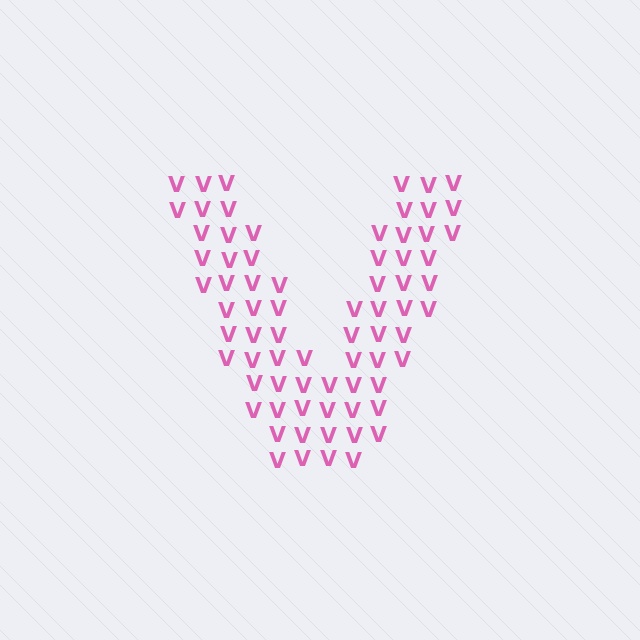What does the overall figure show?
The overall figure shows the letter V.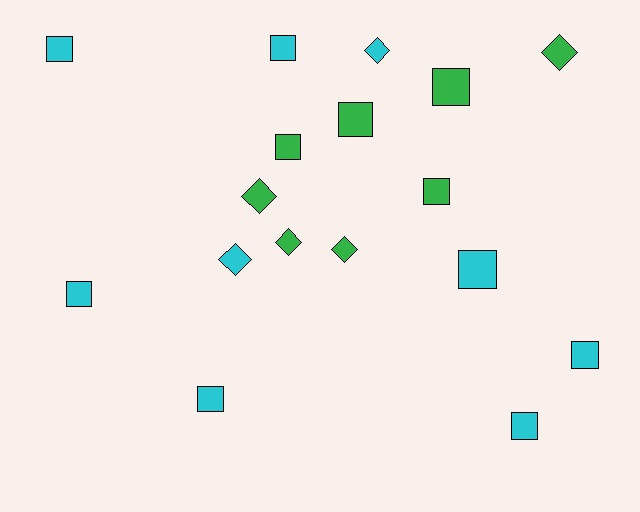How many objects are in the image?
There are 17 objects.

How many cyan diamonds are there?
There are 2 cyan diamonds.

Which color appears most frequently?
Cyan, with 9 objects.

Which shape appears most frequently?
Square, with 11 objects.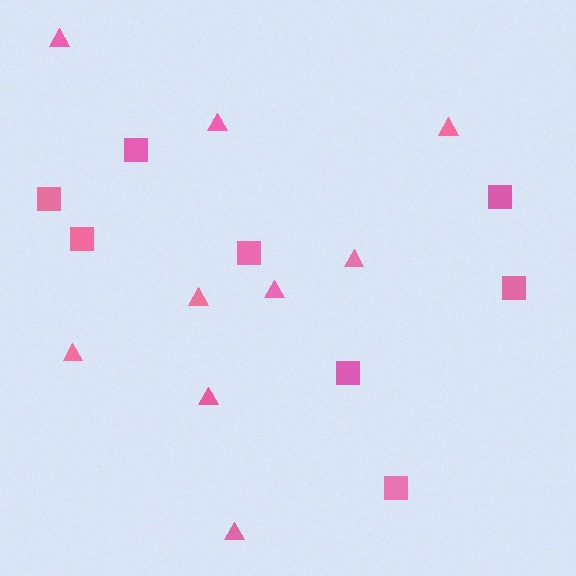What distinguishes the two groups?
There are 2 groups: one group of triangles (9) and one group of squares (8).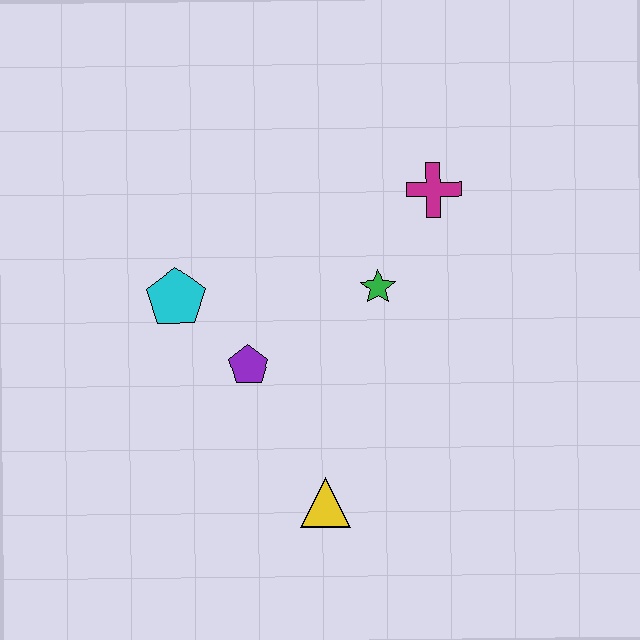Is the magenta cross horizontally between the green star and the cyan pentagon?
No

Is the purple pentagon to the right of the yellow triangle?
No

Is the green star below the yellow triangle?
No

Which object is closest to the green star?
The magenta cross is closest to the green star.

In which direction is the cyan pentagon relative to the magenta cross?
The cyan pentagon is to the left of the magenta cross.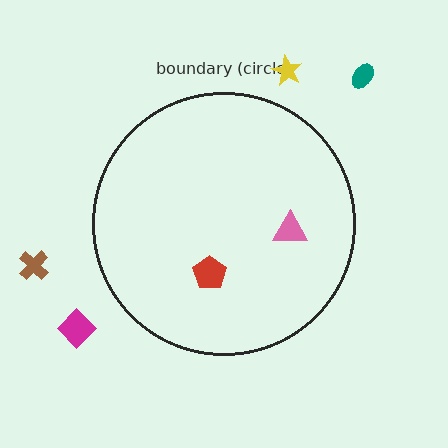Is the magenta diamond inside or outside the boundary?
Outside.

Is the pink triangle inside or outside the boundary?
Inside.